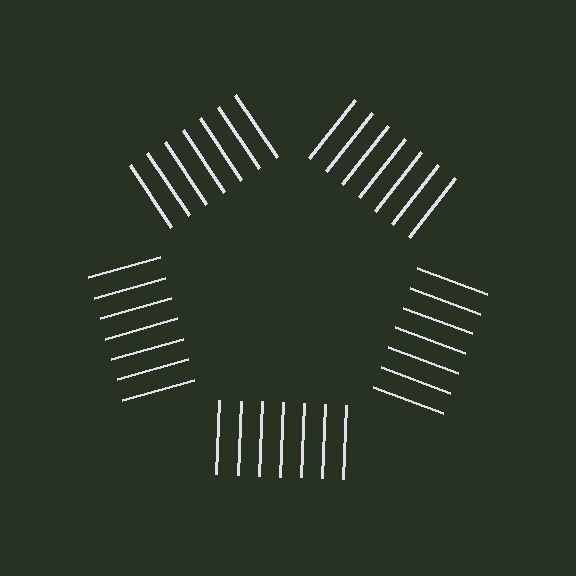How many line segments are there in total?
35 — 7 along each of the 5 edges.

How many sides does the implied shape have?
5 sides — the line-ends trace a pentagon.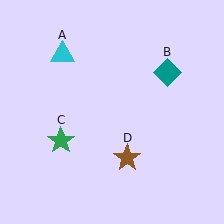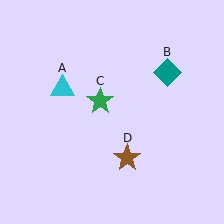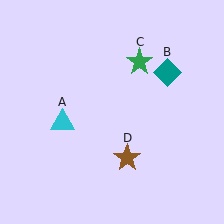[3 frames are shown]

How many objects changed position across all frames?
2 objects changed position: cyan triangle (object A), green star (object C).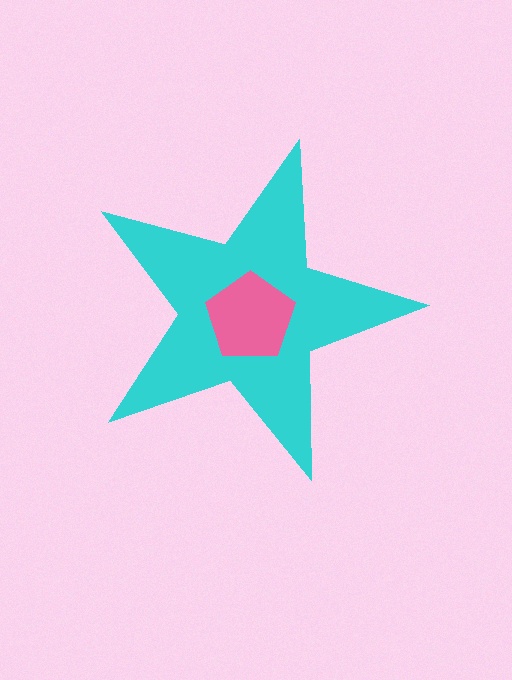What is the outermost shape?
The cyan star.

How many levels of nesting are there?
2.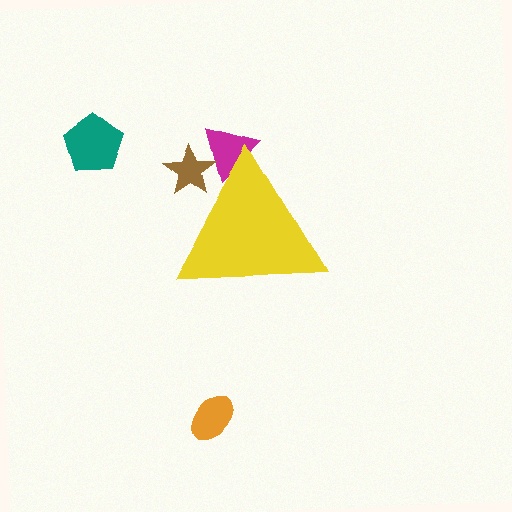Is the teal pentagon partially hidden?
No, the teal pentagon is fully visible.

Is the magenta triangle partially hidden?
Yes, the magenta triangle is partially hidden behind the yellow triangle.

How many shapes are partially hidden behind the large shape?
2 shapes are partially hidden.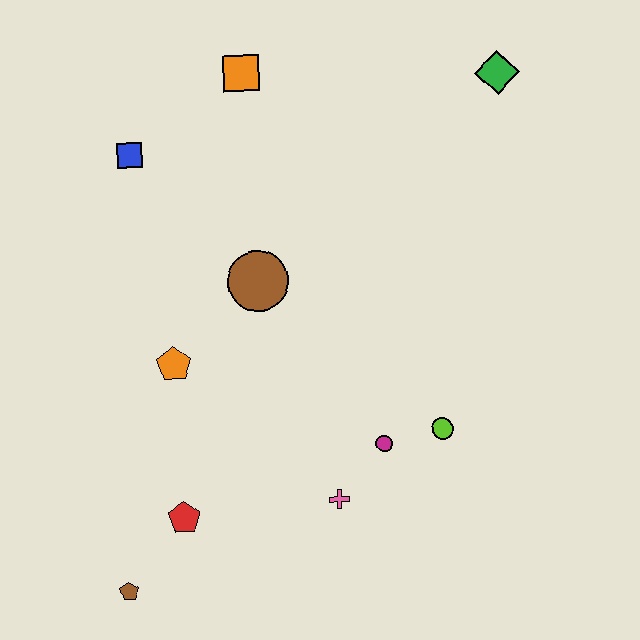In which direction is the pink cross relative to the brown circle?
The pink cross is below the brown circle.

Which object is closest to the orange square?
The blue square is closest to the orange square.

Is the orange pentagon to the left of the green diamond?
Yes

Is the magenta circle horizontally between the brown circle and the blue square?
No